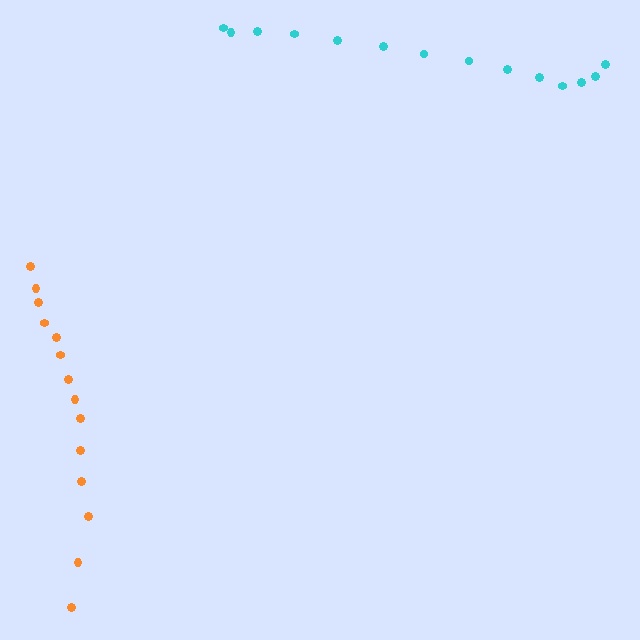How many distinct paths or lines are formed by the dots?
There are 2 distinct paths.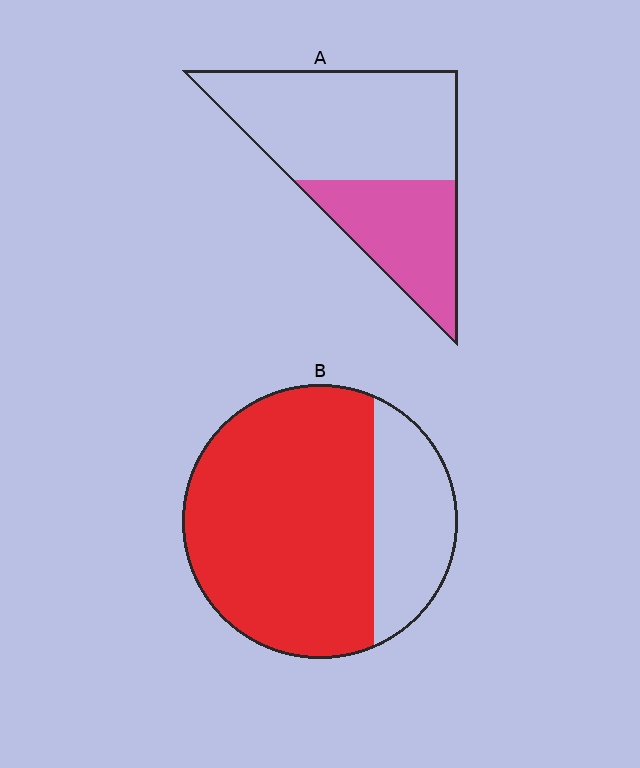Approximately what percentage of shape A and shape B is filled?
A is approximately 35% and B is approximately 75%.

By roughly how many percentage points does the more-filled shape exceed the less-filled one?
By roughly 40 percentage points (B over A).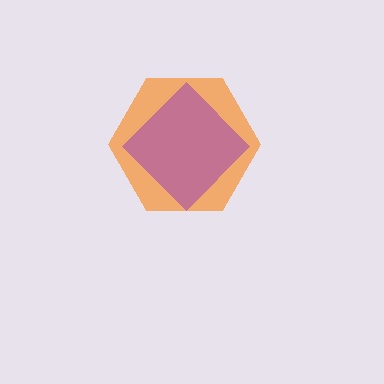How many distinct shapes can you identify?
There are 2 distinct shapes: an orange hexagon, a purple diamond.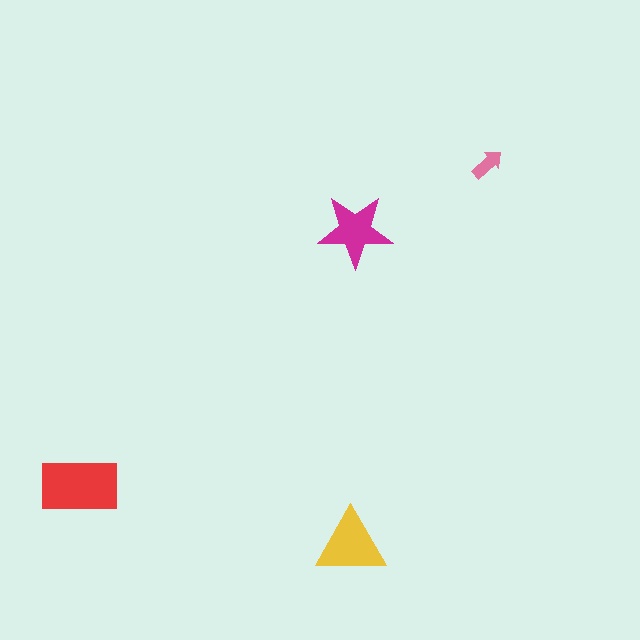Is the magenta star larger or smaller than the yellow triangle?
Smaller.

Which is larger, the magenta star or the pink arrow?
The magenta star.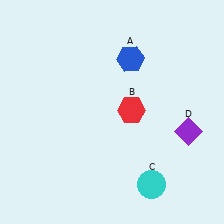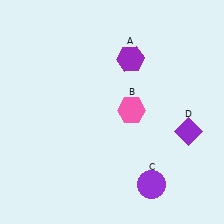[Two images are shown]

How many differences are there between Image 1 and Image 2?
There are 3 differences between the two images.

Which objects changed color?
A changed from blue to purple. B changed from red to pink. C changed from cyan to purple.